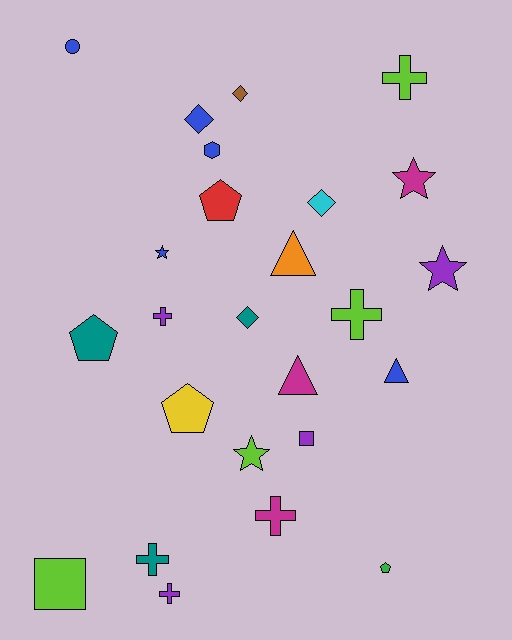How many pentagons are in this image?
There are 4 pentagons.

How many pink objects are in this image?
There are no pink objects.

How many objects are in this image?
There are 25 objects.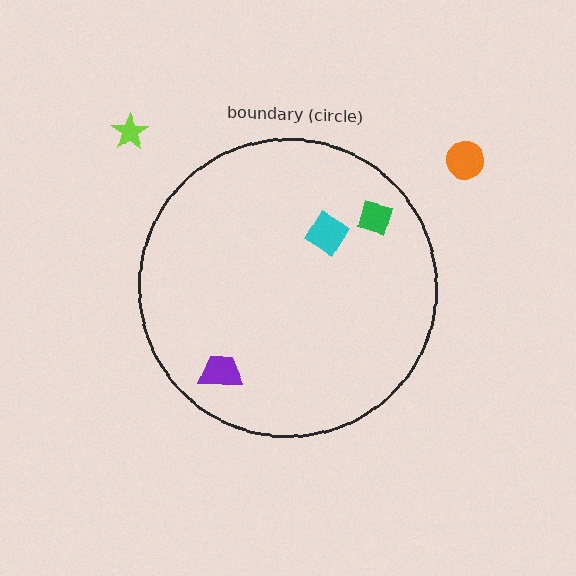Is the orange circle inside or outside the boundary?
Outside.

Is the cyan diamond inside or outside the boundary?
Inside.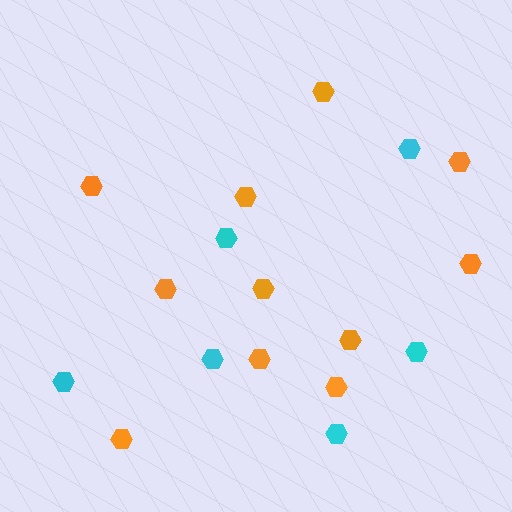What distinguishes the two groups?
There are 2 groups: one group of cyan hexagons (6) and one group of orange hexagons (11).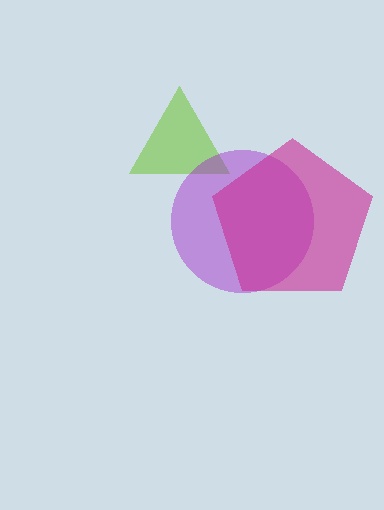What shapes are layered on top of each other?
The layered shapes are: a lime triangle, a purple circle, a magenta pentagon.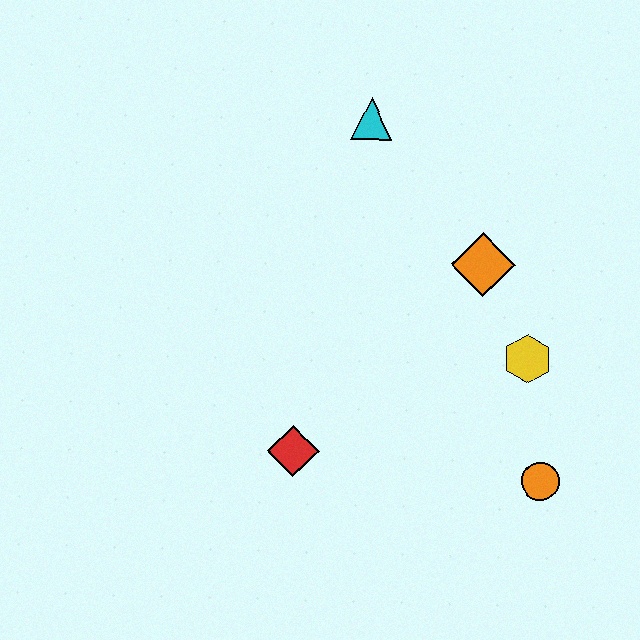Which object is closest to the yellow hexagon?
The orange diamond is closest to the yellow hexagon.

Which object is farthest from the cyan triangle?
The orange circle is farthest from the cyan triangle.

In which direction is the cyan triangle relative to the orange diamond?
The cyan triangle is above the orange diamond.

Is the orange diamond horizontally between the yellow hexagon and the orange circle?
No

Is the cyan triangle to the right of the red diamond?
Yes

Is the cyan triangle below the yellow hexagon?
No